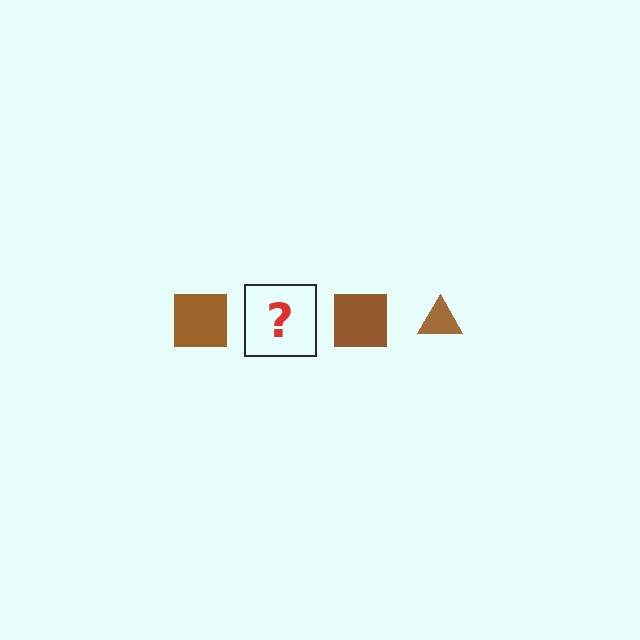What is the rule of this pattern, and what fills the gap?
The rule is that the pattern cycles through square, triangle shapes in brown. The gap should be filled with a brown triangle.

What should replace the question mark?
The question mark should be replaced with a brown triangle.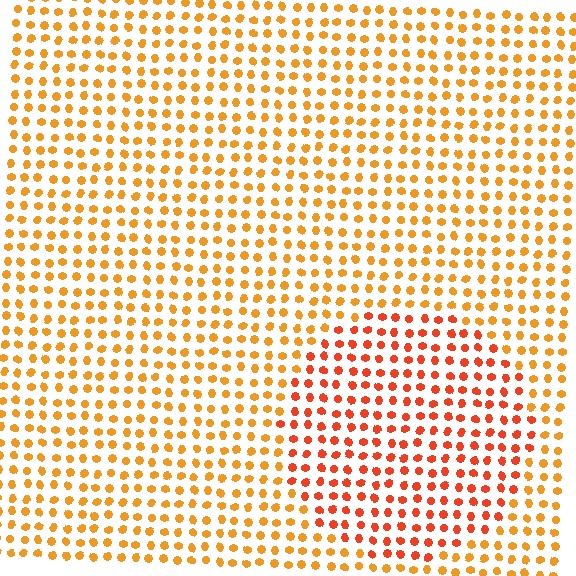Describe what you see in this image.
The image is filled with small orange elements in a uniform arrangement. A circle-shaped region is visible where the elements are tinted to a slightly different hue, forming a subtle color boundary.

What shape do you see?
I see a circle.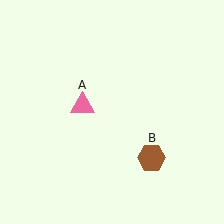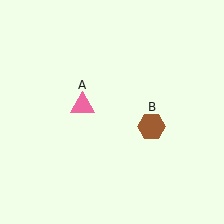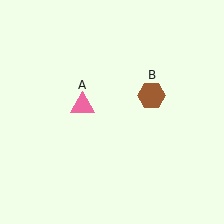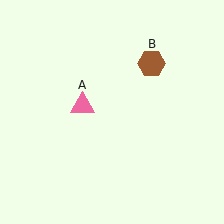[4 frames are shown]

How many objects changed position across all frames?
1 object changed position: brown hexagon (object B).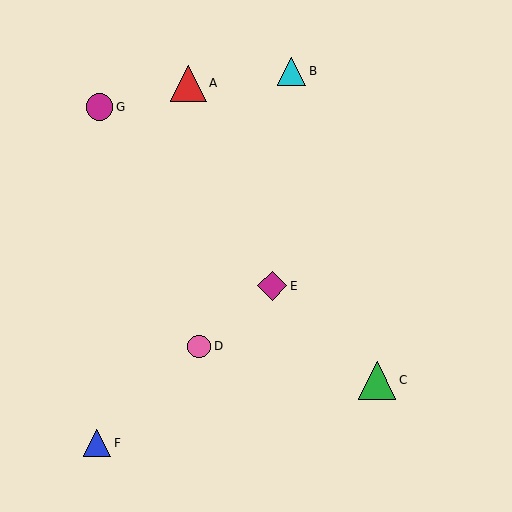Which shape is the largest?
The green triangle (labeled C) is the largest.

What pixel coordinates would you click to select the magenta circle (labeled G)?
Click at (99, 107) to select the magenta circle G.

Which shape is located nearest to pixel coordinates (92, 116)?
The magenta circle (labeled G) at (99, 107) is nearest to that location.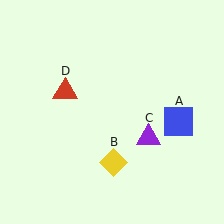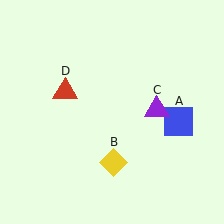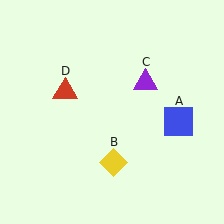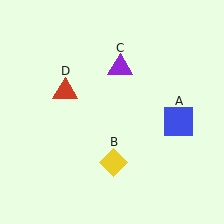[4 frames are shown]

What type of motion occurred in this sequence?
The purple triangle (object C) rotated counterclockwise around the center of the scene.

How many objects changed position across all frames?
1 object changed position: purple triangle (object C).